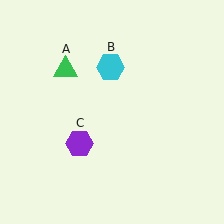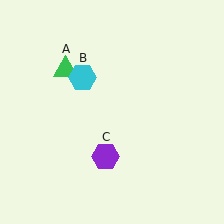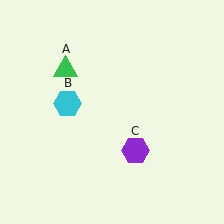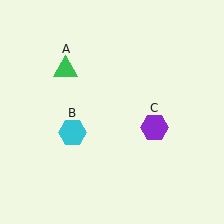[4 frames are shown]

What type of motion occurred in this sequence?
The cyan hexagon (object B), purple hexagon (object C) rotated counterclockwise around the center of the scene.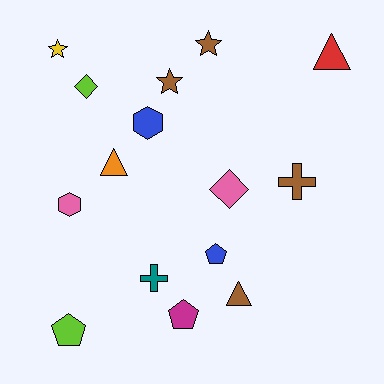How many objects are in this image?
There are 15 objects.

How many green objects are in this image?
There are no green objects.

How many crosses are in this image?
There are 2 crosses.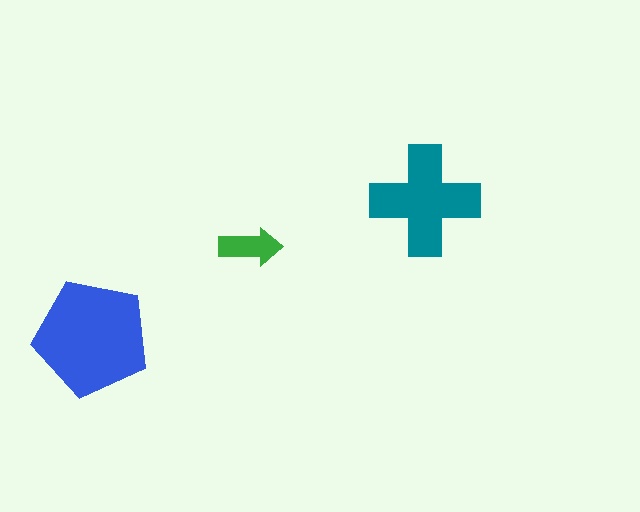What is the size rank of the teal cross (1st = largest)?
2nd.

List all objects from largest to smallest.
The blue pentagon, the teal cross, the green arrow.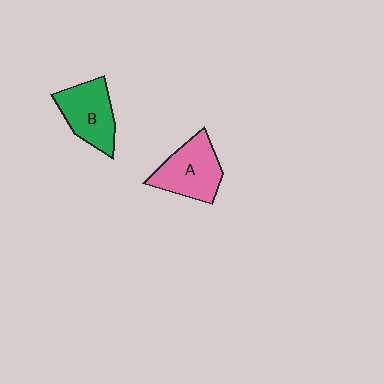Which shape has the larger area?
Shape A (pink).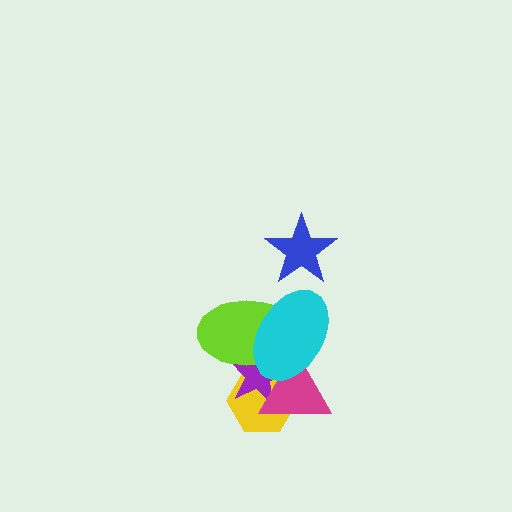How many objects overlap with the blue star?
0 objects overlap with the blue star.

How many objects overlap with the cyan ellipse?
4 objects overlap with the cyan ellipse.